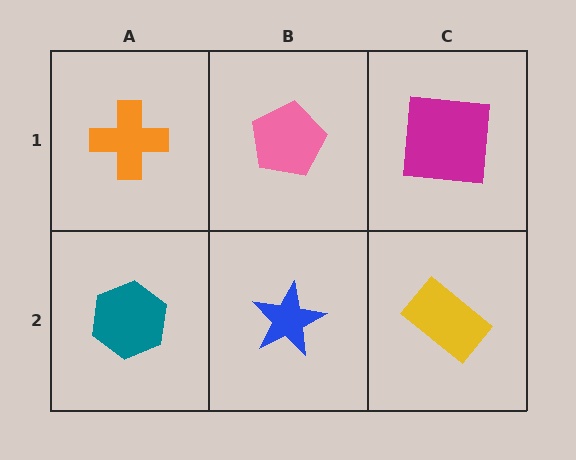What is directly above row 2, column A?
An orange cross.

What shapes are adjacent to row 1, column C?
A yellow rectangle (row 2, column C), a pink pentagon (row 1, column B).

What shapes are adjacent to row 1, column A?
A teal hexagon (row 2, column A), a pink pentagon (row 1, column B).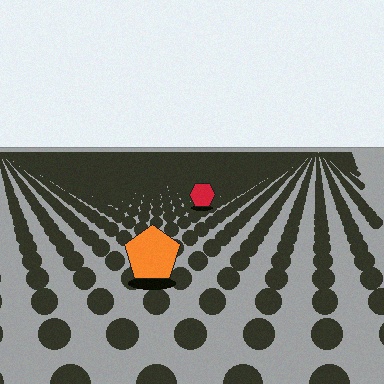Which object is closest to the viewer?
The orange pentagon is closest. The texture marks near it are larger and more spread out.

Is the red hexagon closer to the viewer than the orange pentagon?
No. The orange pentagon is closer — you can tell from the texture gradient: the ground texture is coarser near it.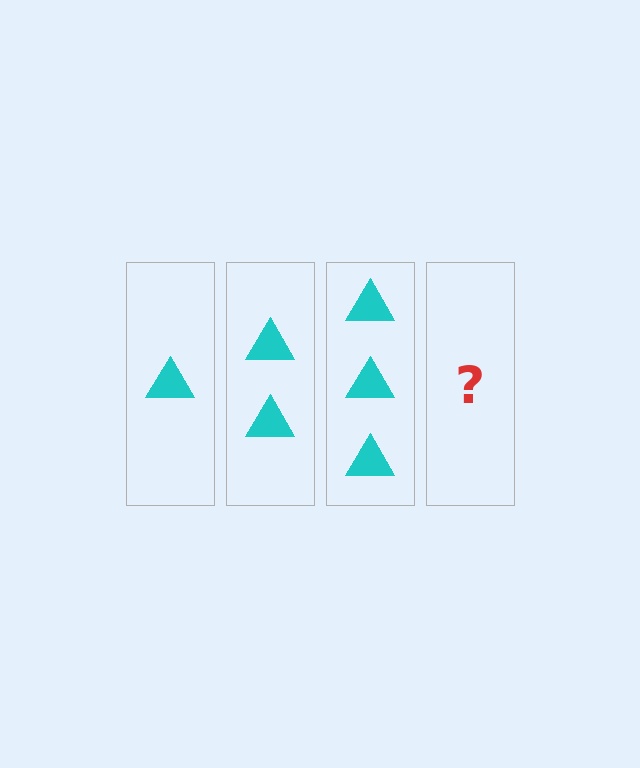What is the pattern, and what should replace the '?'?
The pattern is that each step adds one more triangle. The '?' should be 4 triangles.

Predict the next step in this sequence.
The next step is 4 triangles.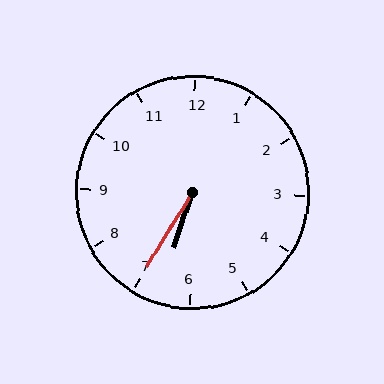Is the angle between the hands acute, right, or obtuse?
It is acute.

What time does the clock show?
6:35.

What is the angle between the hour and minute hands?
Approximately 12 degrees.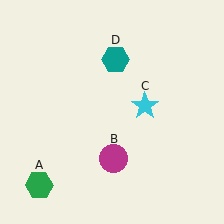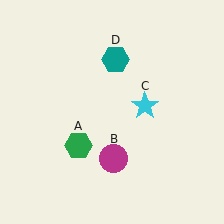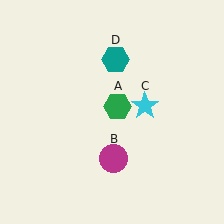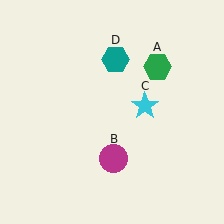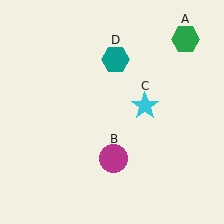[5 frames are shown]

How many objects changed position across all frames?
1 object changed position: green hexagon (object A).